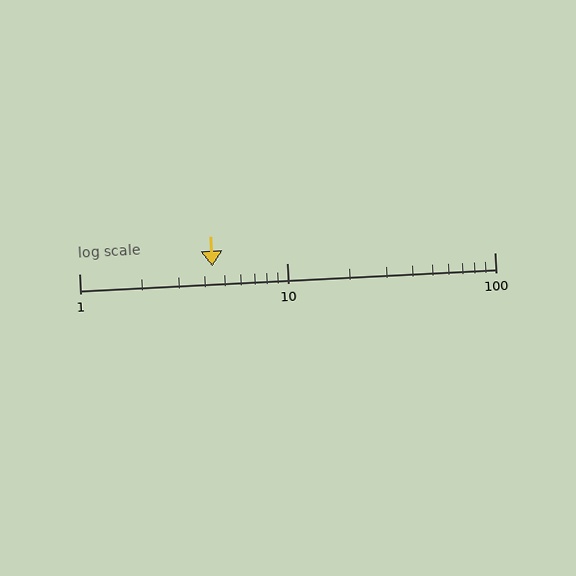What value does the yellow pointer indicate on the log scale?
The pointer indicates approximately 4.4.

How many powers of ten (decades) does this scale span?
The scale spans 2 decades, from 1 to 100.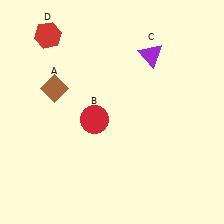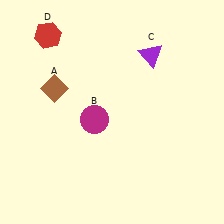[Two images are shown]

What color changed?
The circle (B) changed from red in Image 1 to magenta in Image 2.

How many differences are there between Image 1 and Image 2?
There is 1 difference between the two images.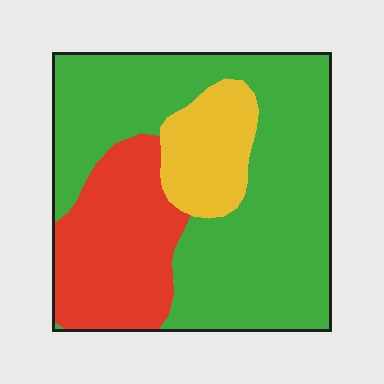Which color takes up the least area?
Yellow, at roughly 15%.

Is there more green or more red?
Green.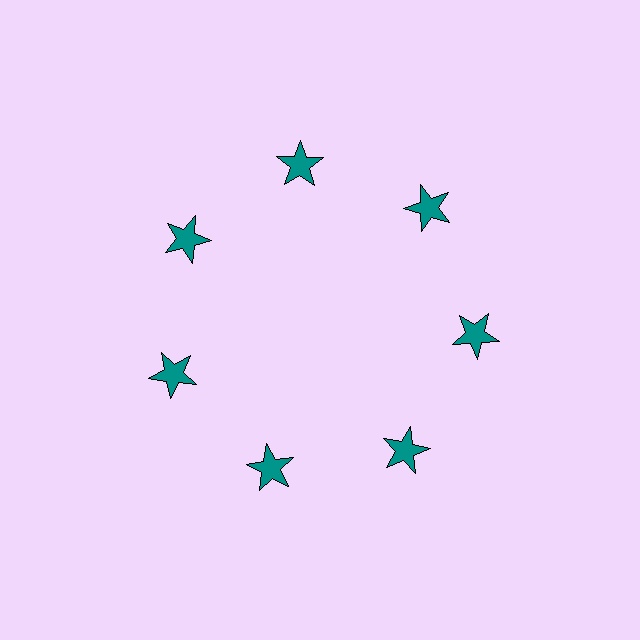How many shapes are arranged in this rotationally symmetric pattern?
There are 7 shapes, arranged in 7 groups of 1.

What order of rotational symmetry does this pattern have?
This pattern has 7-fold rotational symmetry.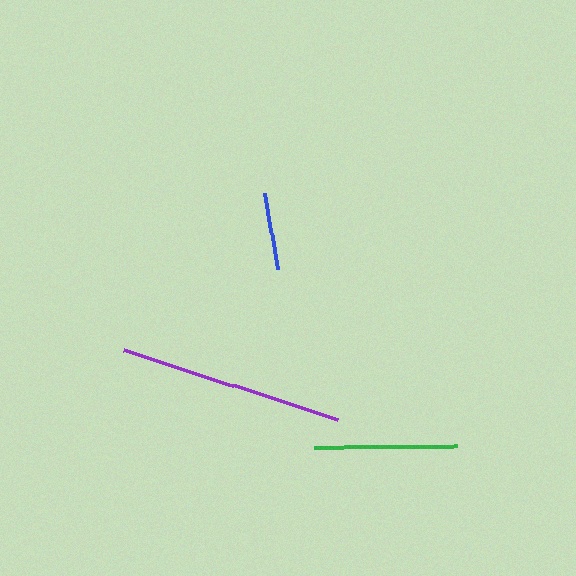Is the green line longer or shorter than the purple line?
The purple line is longer than the green line.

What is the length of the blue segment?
The blue segment is approximately 77 pixels long.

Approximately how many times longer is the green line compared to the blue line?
The green line is approximately 1.9 times the length of the blue line.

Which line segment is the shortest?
The blue line is the shortest at approximately 77 pixels.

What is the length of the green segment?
The green segment is approximately 143 pixels long.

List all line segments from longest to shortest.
From longest to shortest: purple, green, blue.